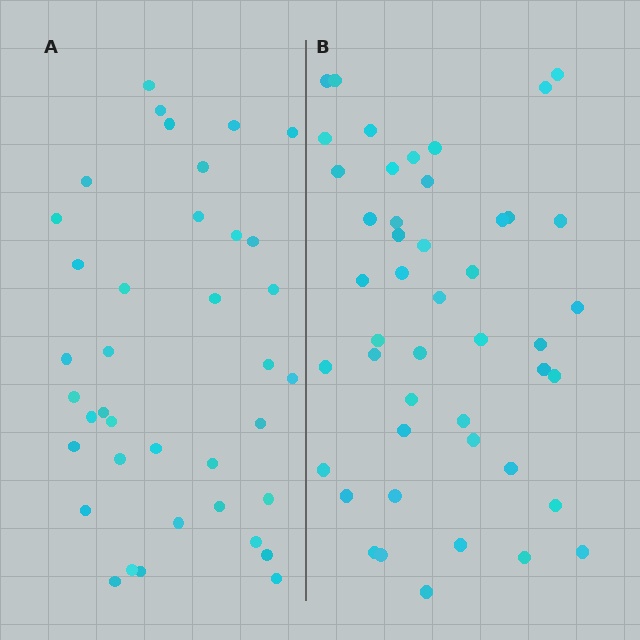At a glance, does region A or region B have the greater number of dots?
Region B (the right region) has more dots.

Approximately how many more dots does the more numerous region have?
Region B has roughly 8 or so more dots than region A.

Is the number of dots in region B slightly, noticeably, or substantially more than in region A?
Region B has only slightly more — the two regions are fairly close. The ratio is roughly 1.2 to 1.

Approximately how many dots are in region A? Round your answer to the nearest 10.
About 40 dots. (The exact count is 38, which rounds to 40.)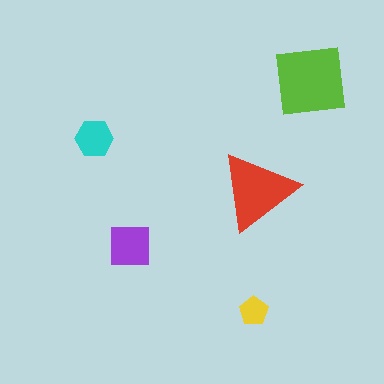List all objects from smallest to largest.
The yellow pentagon, the cyan hexagon, the purple square, the red triangle, the lime square.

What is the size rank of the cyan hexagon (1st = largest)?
4th.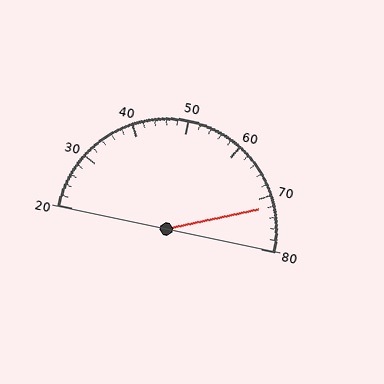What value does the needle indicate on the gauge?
The needle indicates approximately 72.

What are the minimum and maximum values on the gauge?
The gauge ranges from 20 to 80.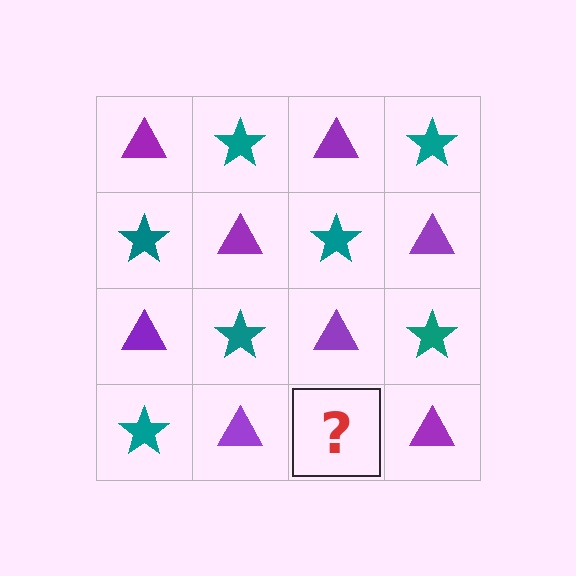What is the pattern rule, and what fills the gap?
The rule is that it alternates purple triangle and teal star in a checkerboard pattern. The gap should be filled with a teal star.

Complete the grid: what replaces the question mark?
The question mark should be replaced with a teal star.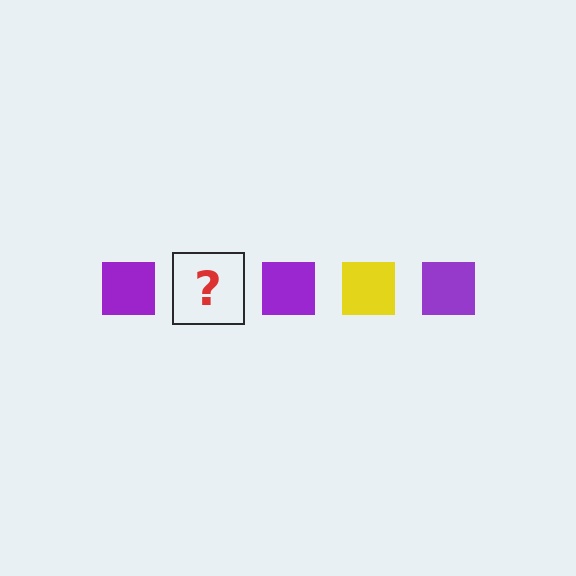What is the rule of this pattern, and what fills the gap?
The rule is that the pattern cycles through purple, yellow squares. The gap should be filled with a yellow square.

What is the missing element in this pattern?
The missing element is a yellow square.